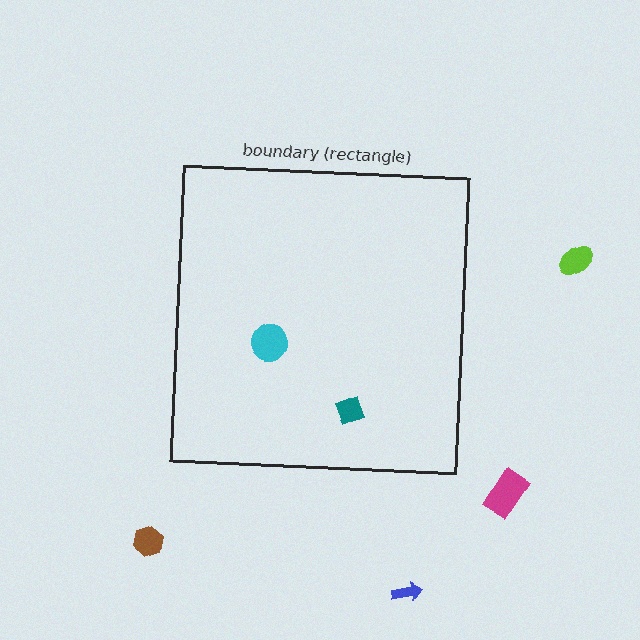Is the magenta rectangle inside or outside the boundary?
Outside.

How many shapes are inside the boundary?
2 inside, 4 outside.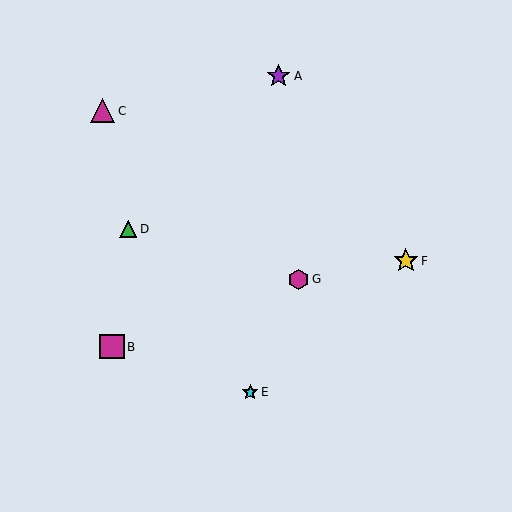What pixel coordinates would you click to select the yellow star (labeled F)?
Click at (406, 261) to select the yellow star F.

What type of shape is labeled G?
Shape G is a magenta hexagon.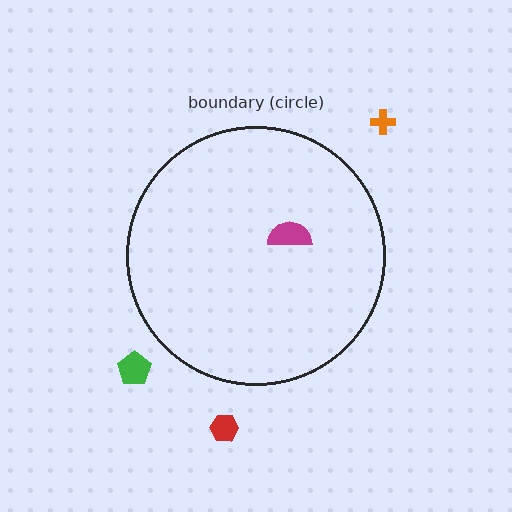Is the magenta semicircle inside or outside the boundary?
Inside.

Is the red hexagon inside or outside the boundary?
Outside.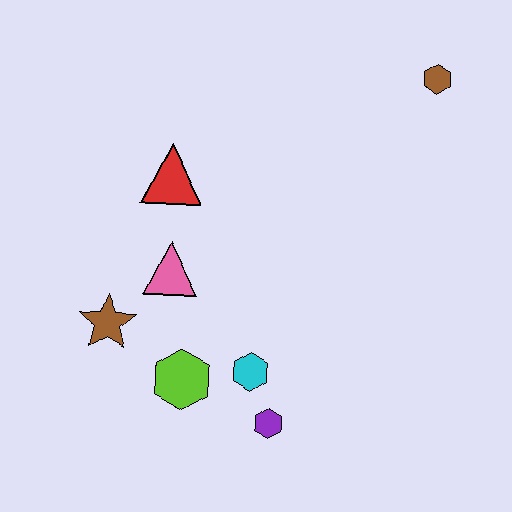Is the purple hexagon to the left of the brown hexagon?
Yes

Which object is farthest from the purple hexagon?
The brown hexagon is farthest from the purple hexagon.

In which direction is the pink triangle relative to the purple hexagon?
The pink triangle is above the purple hexagon.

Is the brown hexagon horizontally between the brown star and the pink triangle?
No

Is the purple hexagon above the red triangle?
No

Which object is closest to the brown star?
The pink triangle is closest to the brown star.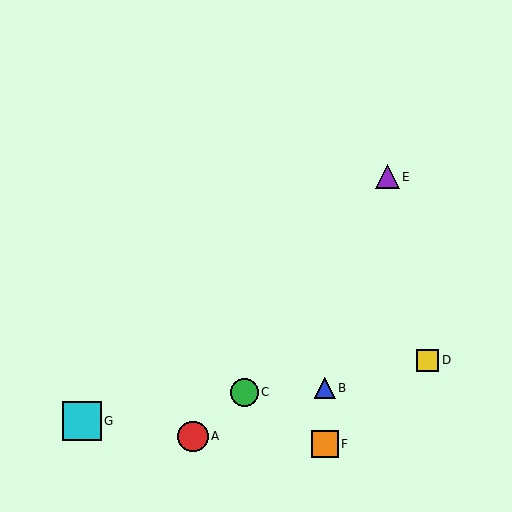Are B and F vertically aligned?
Yes, both are at x≈325.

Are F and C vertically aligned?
No, F is at x≈325 and C is at x≈244.